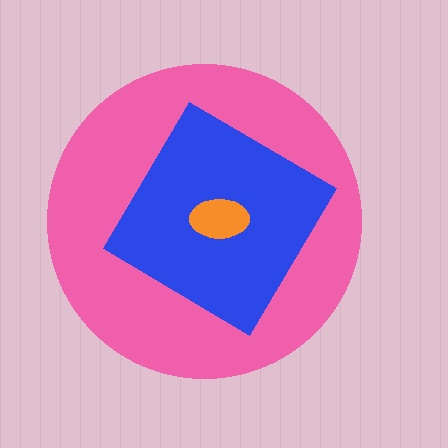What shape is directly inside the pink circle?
The blue diamond.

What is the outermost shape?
The pink circle.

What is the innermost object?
The orange ellipse.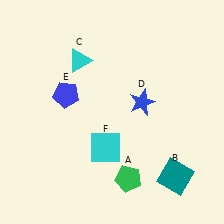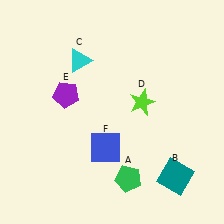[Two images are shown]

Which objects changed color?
D changed from blue to lime. E changed from blue to purple. F changed from cyan to blue.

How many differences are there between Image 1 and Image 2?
There are 3 differences between the two images.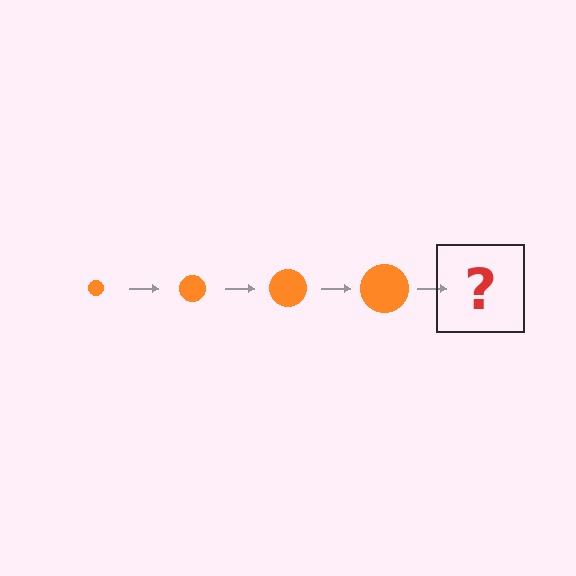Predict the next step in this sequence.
The next step is an orange circle, larger than the previous one.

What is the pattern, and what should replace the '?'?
The pattern is that the circle gets progressively larger each step. The '?' should be an orange circle, larger than the previous one.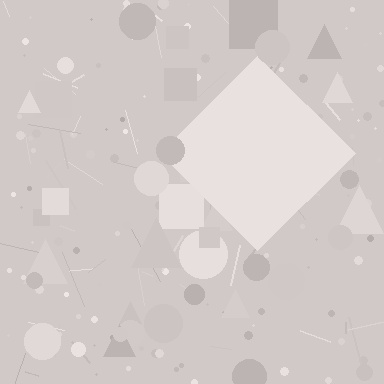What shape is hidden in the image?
A diamond is hidden in the image.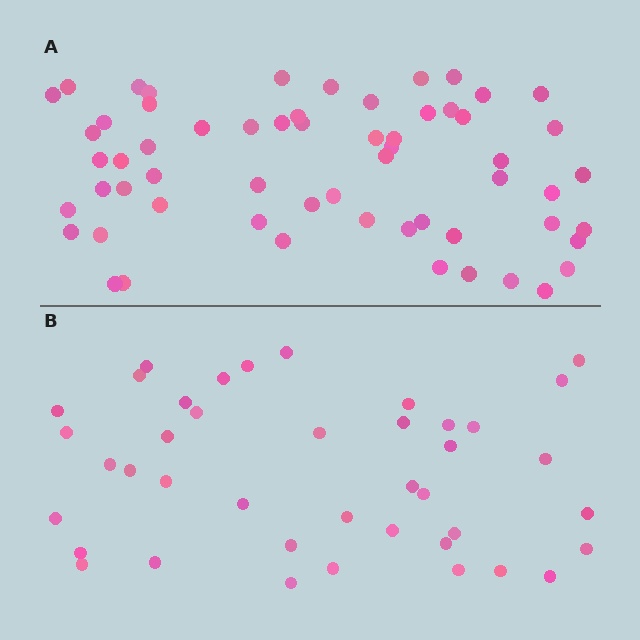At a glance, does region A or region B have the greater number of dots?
Region A (the top region) has more dots.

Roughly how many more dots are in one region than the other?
Region A has approximately 20 more dots than region B.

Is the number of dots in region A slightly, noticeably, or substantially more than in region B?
Region A has substantially more. The ratio is roughly 1.5 to 1.